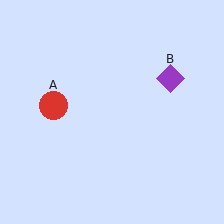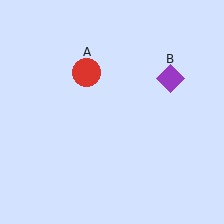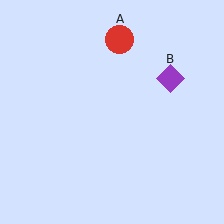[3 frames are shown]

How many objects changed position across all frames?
1 object changed position: red circle (object A).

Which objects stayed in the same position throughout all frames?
Purple diamond (object B) remained stationary.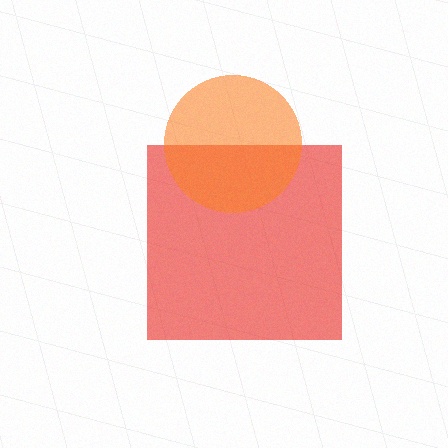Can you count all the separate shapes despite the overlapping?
Yes, there are 2 separate shapes.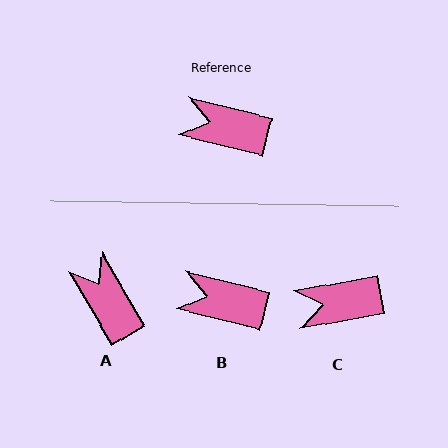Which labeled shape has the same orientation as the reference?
B.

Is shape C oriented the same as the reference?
No, it is off by about 25 degrees.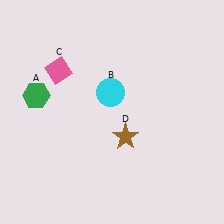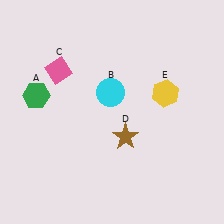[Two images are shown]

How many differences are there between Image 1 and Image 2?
There is 1 difference between the two images.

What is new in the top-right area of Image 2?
A yellow hexagon (E) was added in the top-right area of Image 2.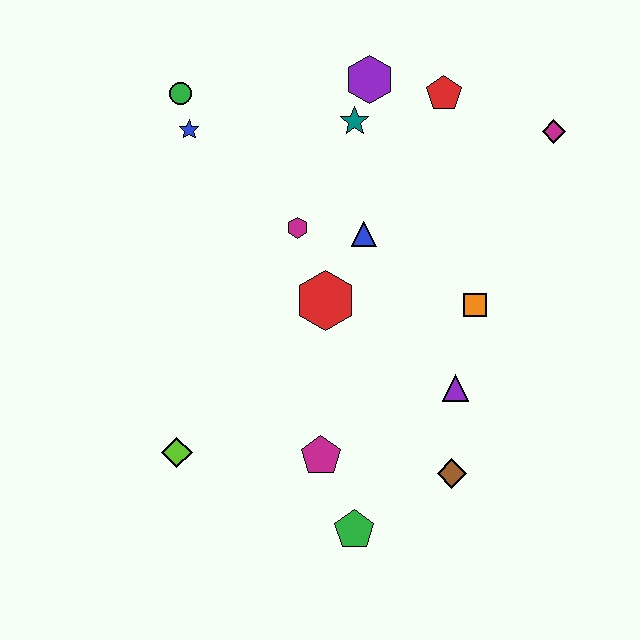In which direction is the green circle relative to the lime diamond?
The green circle is above the lime diamond.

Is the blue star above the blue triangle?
Yes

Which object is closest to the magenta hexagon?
The blue triangle is closest to the magenta hexagon.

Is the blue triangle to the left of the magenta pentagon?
No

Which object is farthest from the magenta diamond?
The lime diamond is farthest from the magenta diamond.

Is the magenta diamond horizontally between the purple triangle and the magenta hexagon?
No